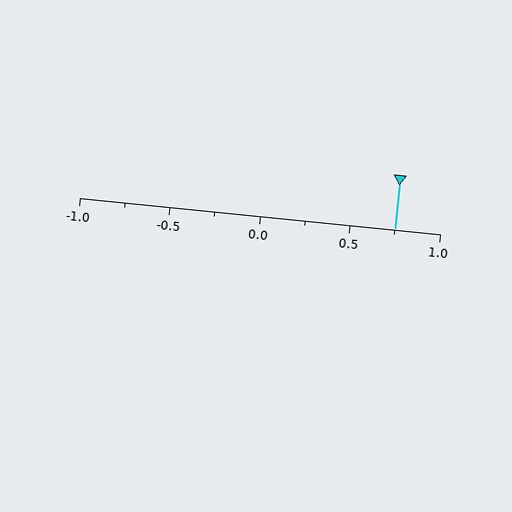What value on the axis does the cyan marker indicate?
The marker indicates approximately 0.75.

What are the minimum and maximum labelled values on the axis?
The axis runs from -1.0 to 1.0.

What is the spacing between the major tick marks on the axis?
The major ticks are spaced 0.5 apart.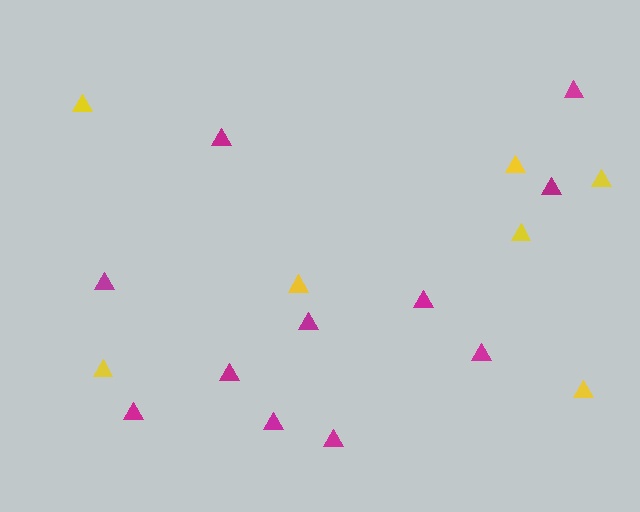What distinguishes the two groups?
There are 2 groups: one group of yellow triangles (7) and one group of magenta triangles (11).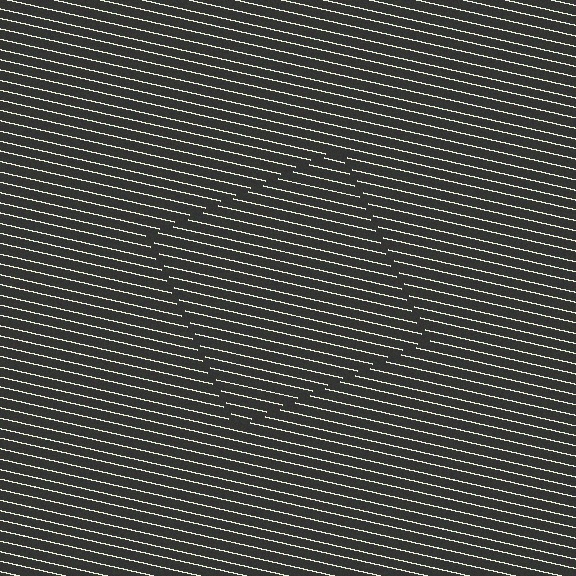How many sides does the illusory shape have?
4 sides — the line-ends trace a square.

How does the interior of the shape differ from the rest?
The interior of the shape contains the same grating, shifted by half a period — the contour is defined by the phase discontinuity where line-ends from the inner and outer gratings abut.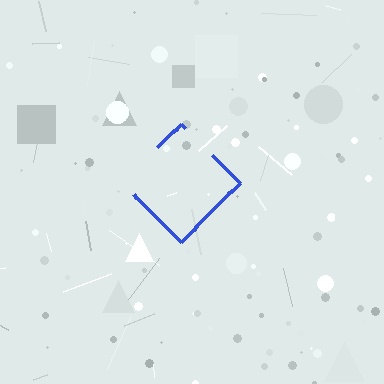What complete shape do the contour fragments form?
The contour fragments form a diamond.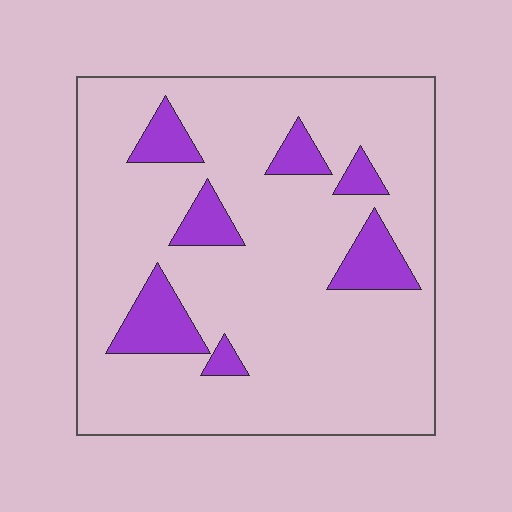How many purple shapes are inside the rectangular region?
7.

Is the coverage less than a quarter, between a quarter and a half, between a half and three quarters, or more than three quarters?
Less than a quarter.